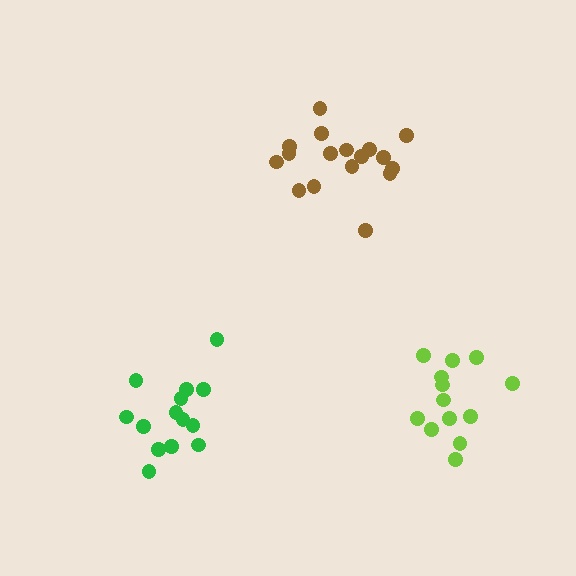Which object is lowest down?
The green cluster is bottommost.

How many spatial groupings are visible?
There are 3 spatial groupings.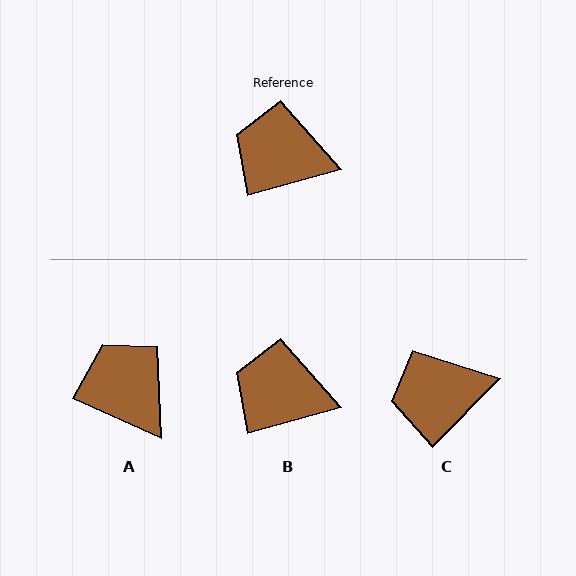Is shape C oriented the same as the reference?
No, it is off by about 31 degrees.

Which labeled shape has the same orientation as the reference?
B.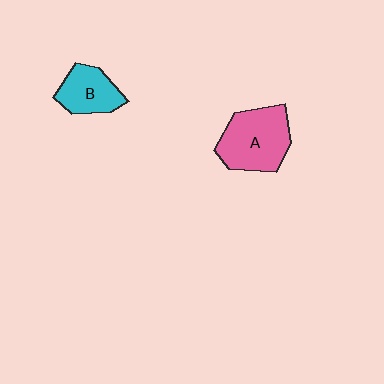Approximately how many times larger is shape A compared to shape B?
Approximately 1.5 times.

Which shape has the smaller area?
Shape B (cyan).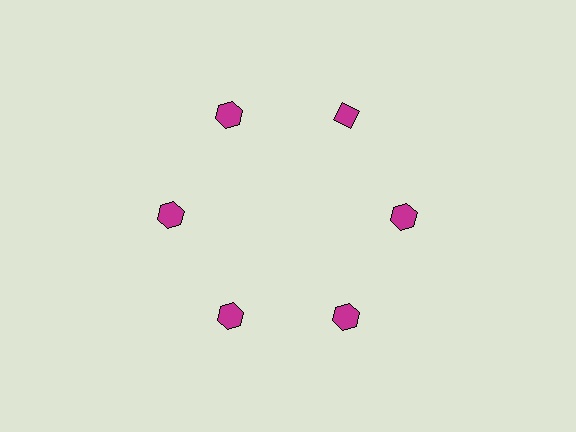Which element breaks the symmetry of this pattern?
The magenta diamond at roughly the 1 o'clock position breaks the symmetry. All other shapes are magenta hexagons.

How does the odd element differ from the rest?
It has a different shape: diamond instead of hexagon.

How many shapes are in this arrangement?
There are 6 shapes arranged in a ring pattern.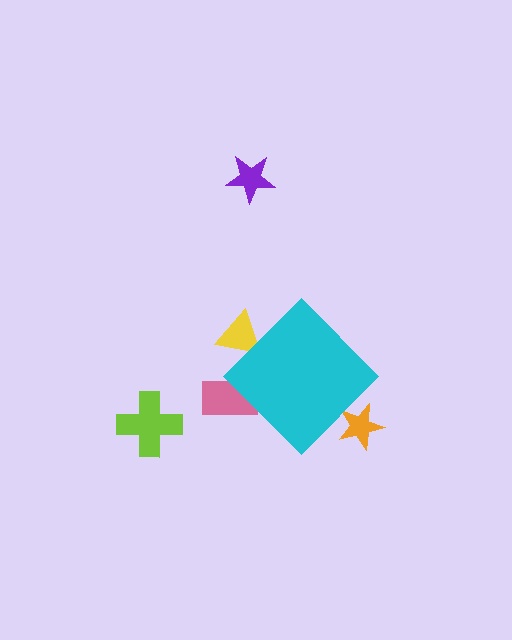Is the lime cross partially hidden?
No, the lime cross is fully visible.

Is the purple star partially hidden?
No, the purple star is fully visible.